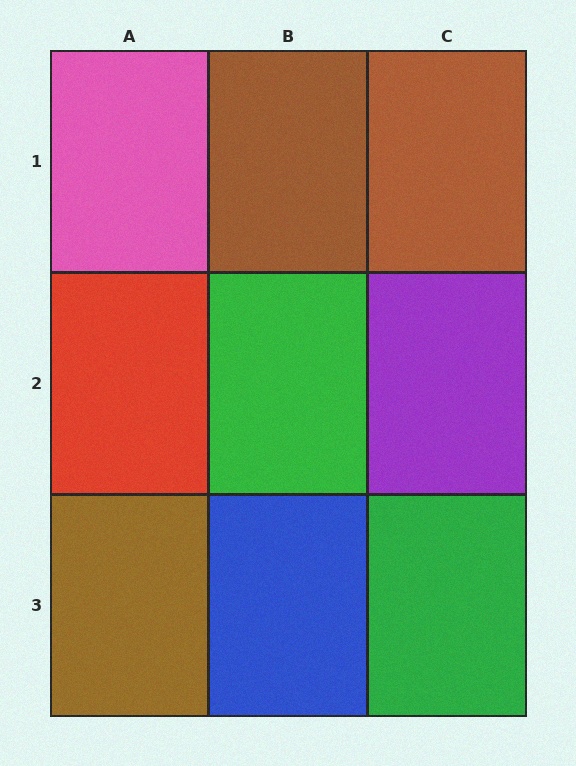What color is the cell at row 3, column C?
Green.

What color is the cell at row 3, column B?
Blue.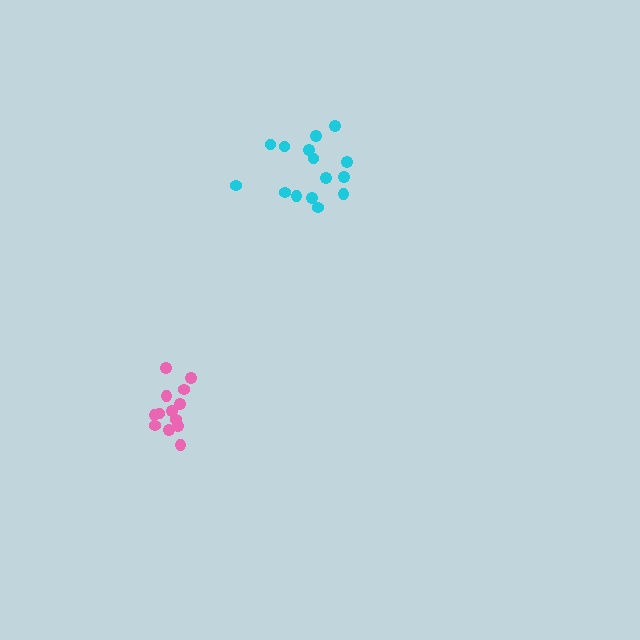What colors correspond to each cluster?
The clusters are colored: pink, cyan.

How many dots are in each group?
Group 1: 13 dots, Group 2: 15 dots (28 total).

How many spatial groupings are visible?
There are 2 spatial groupings.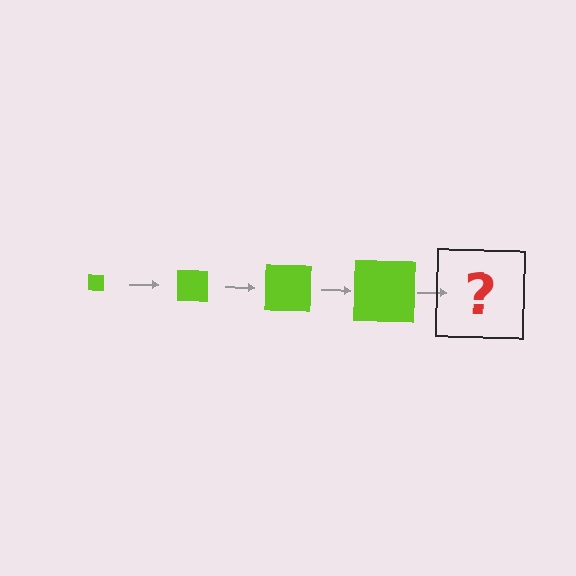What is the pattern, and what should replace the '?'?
The pattern is that the square gets progressively larger each step. The '?' should be a lime square, larger than the previous one.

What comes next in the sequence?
The next element should be a lime square, larger than the previous one.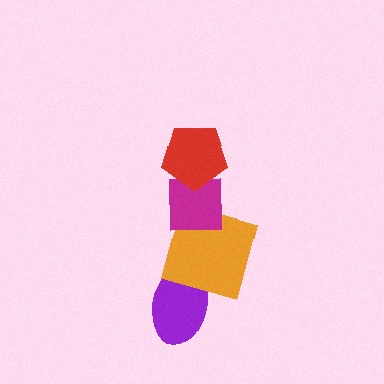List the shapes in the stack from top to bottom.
From top to bottom: the red pentagon, the magenta square, the orange square, the purple ellipse.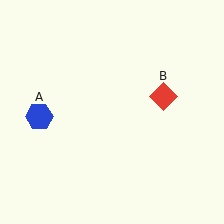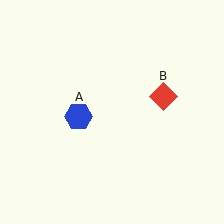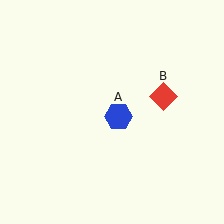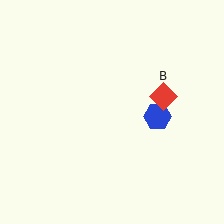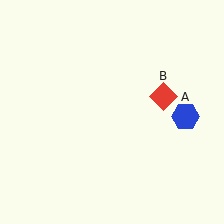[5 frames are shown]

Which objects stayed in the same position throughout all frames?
Red diamond (object B) remained stationary.